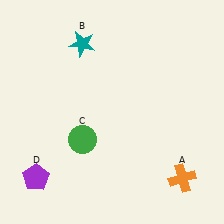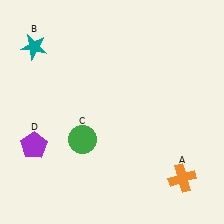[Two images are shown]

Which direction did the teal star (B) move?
The teal star (B) moved left.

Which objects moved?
The objects that moved are: the teal star (B), the purple pentagon (D).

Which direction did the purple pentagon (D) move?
The purple pentagon (D) moved up.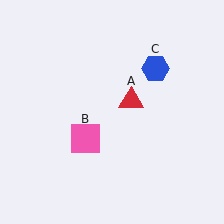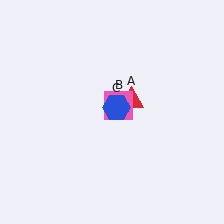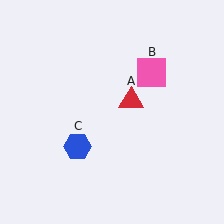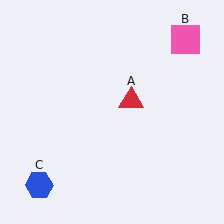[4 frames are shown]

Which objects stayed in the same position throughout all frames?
Red triangle (object A) remained stationary.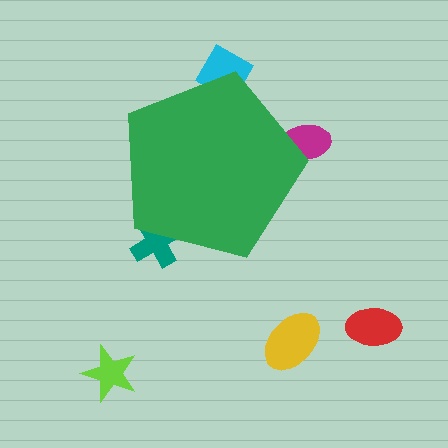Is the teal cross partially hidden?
Yes, the teal cross is partially hidden behind the green pentagon.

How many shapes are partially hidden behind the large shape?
3 shapes are partially hidden.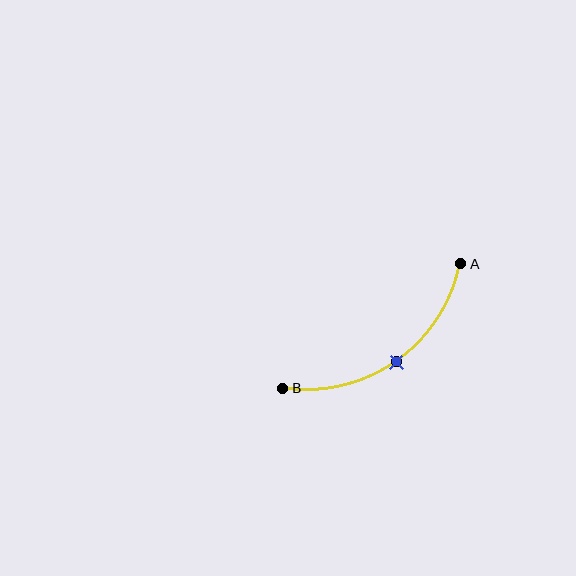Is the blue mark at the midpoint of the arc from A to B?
Yes. The blue mark lies on the arc at equal arc-length from both A and B — it is the arc midpoint.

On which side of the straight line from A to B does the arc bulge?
The arc bulges below and to the right of the straight line connecting A and B.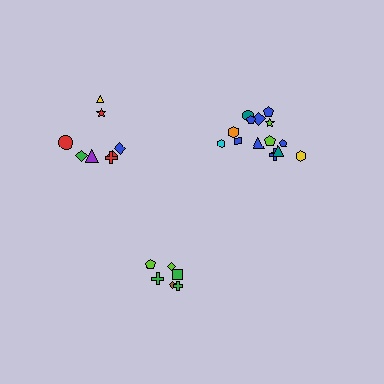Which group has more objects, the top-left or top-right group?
The top-right group.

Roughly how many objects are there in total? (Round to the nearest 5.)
Roughly 30 objects in total.